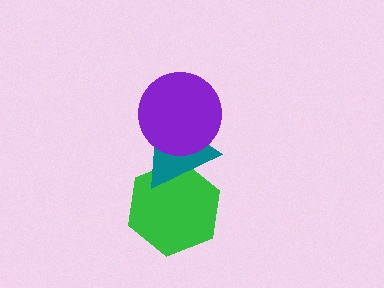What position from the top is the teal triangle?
The teal triangle is 2nd from the top.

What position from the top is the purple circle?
The purple circle is 1st from the top.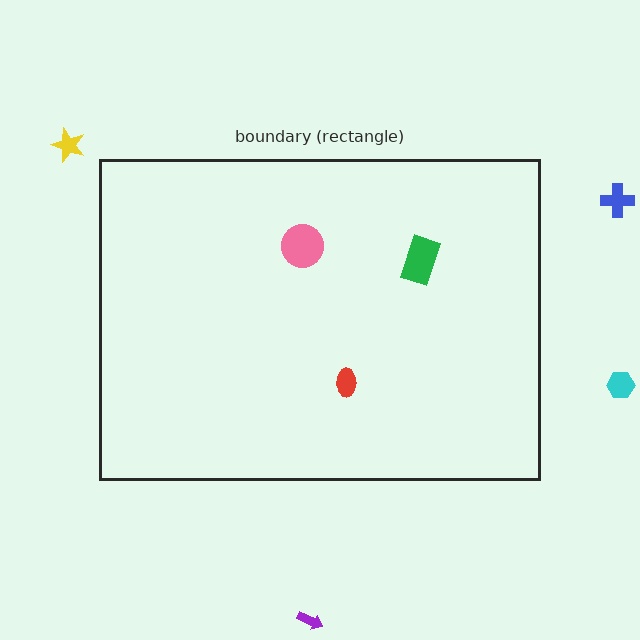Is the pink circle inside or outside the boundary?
Inside.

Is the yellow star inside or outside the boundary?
Outside.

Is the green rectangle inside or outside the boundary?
Inside.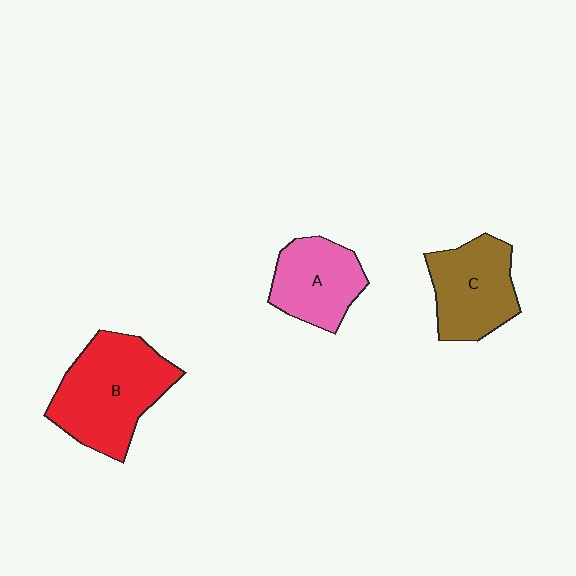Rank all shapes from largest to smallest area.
From largest to smallest: B (red), C (brown), A (pink).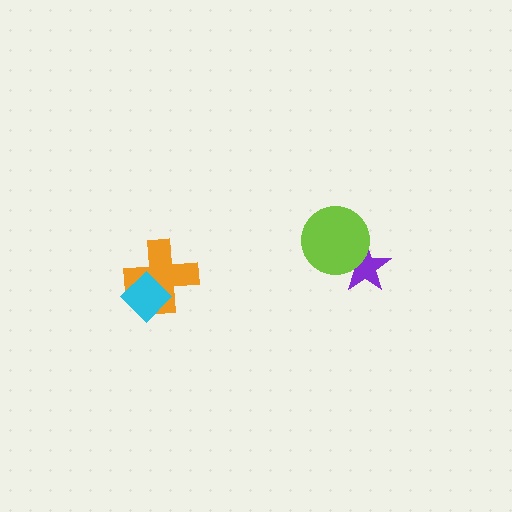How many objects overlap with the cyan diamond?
1 object overlaps with the cyan diamond.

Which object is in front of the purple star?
The lime circle is in front of the purple star.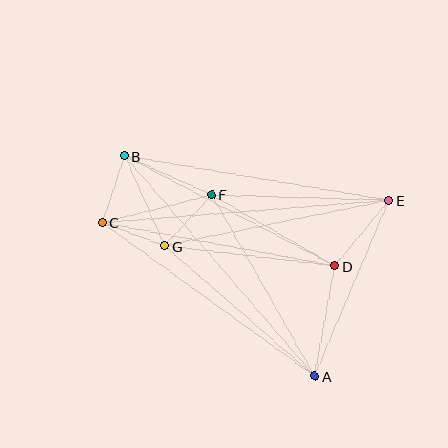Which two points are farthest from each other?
Points A and B are farthest from each other.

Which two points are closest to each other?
Points C and G are closest to each other.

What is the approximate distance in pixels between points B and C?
The distance between B and C is approximately 70 pixels.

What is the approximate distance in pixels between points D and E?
The distance between D and E is approximately 85 pixels.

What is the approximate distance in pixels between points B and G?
The distance between B and G is approximately 99 pixels.